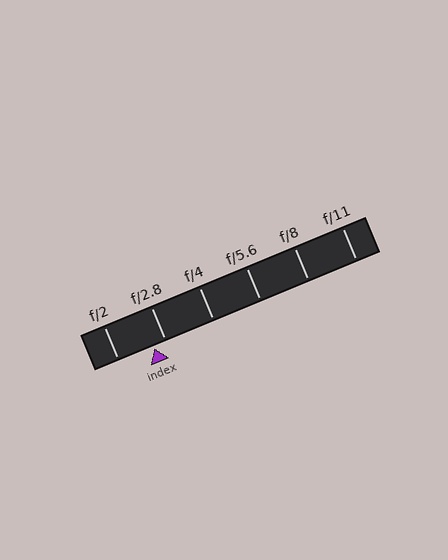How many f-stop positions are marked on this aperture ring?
There are 6 f-stop positions marked.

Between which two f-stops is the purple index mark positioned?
The index mark is between f/2 and f/2.8.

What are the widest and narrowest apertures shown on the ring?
The widest aperture shown is f/2 and the narrowest is f/11.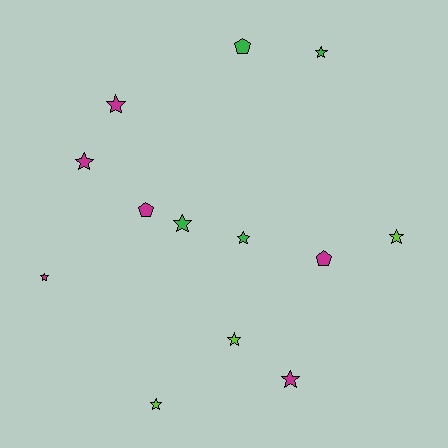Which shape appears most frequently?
Star, with 10 objects.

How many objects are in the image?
There are 13 objects.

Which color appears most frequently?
Magenta, with 6 objects.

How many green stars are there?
There are 3 green stars.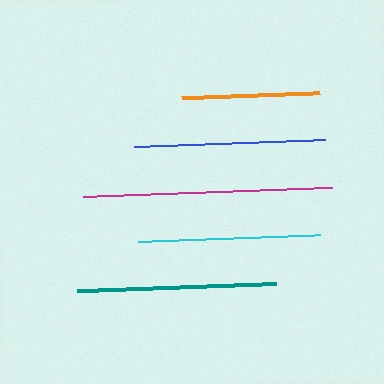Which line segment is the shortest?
The orange line is the shortest at approximately 138 pixels.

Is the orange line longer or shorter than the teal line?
The teal line is longer than the orange line.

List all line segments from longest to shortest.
From longest to shortest: magenta, teal, blue, cyan, orange.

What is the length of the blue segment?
The blue segment is approximately 191 pixels long.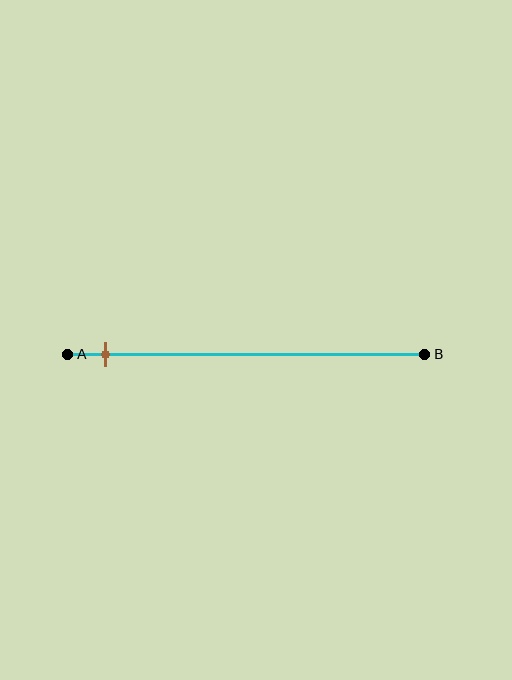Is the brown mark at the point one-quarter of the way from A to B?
No, the mark is at about 10% from A, not at the 25% one-quarter point.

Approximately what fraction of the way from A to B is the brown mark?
The brown mark is approximately 10% of the way from A to B.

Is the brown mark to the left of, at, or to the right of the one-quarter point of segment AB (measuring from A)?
The brown mark is to the left of the one-quarter point of segment AB.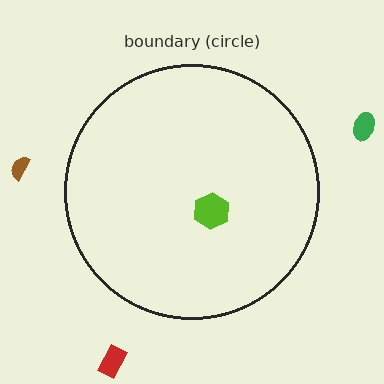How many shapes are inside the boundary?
1 inside, 3 outside.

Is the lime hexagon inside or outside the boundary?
Inside.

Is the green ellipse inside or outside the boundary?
Outside.